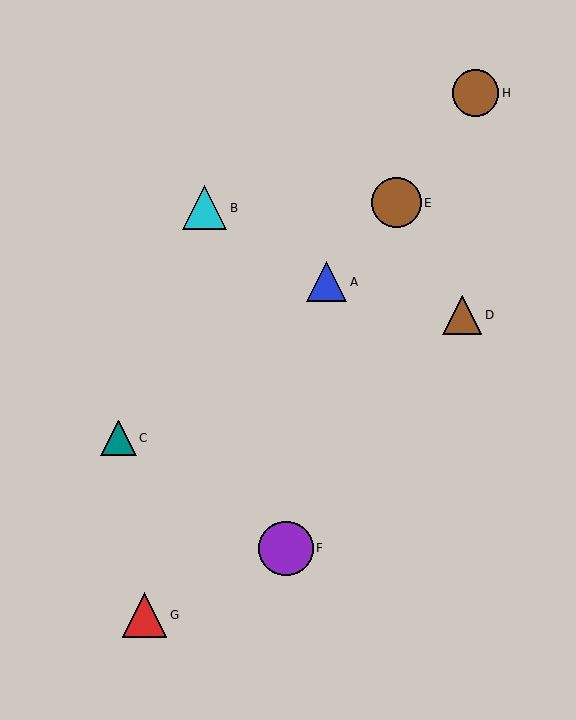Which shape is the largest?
The purple circle (labeled F) is the largest.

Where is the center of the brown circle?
The center of the brown circle is at (475, 93).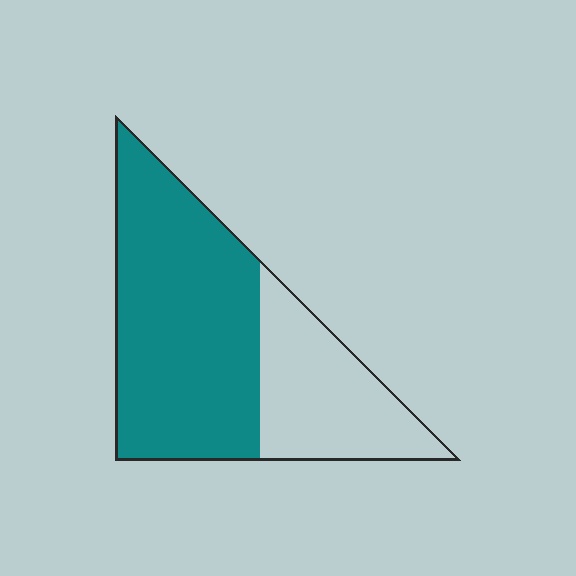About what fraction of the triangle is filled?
About two thirds (2/3).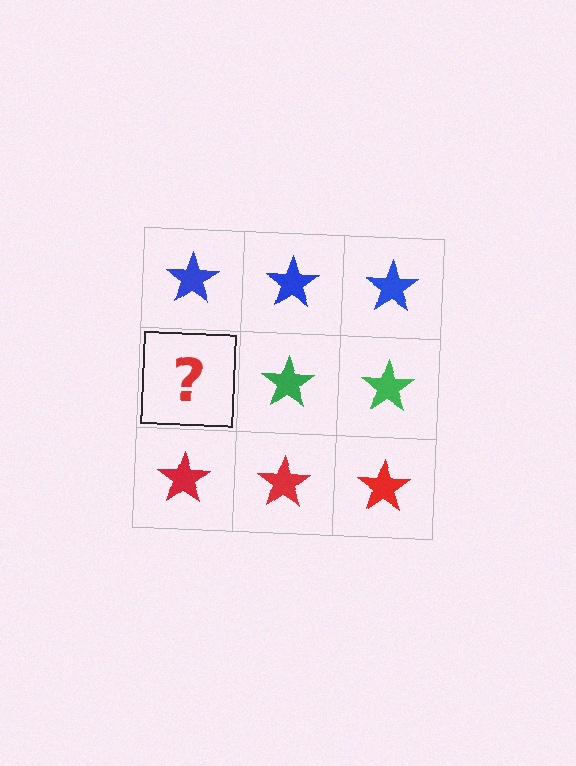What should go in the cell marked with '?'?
The missing cell should contain a green star.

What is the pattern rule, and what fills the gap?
The rule is that each row has a consistent color. The gap should be filled with a green star.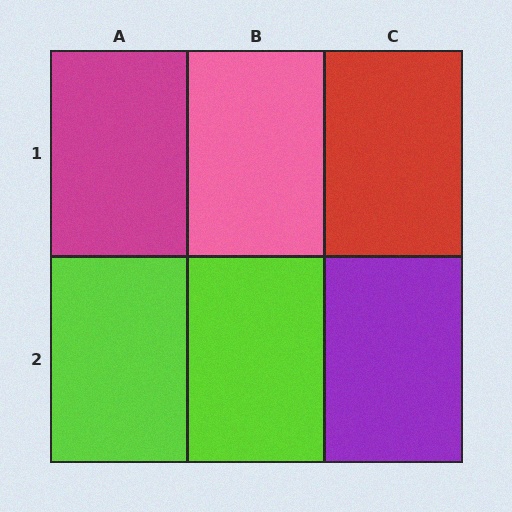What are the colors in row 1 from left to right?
Magenta, pink, red.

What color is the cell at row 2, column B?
Lime.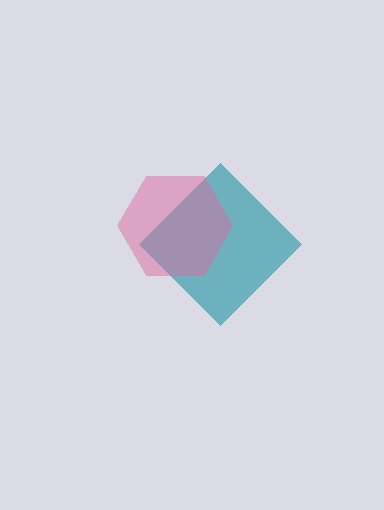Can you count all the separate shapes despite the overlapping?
Yes, there are 2 separate shapes.